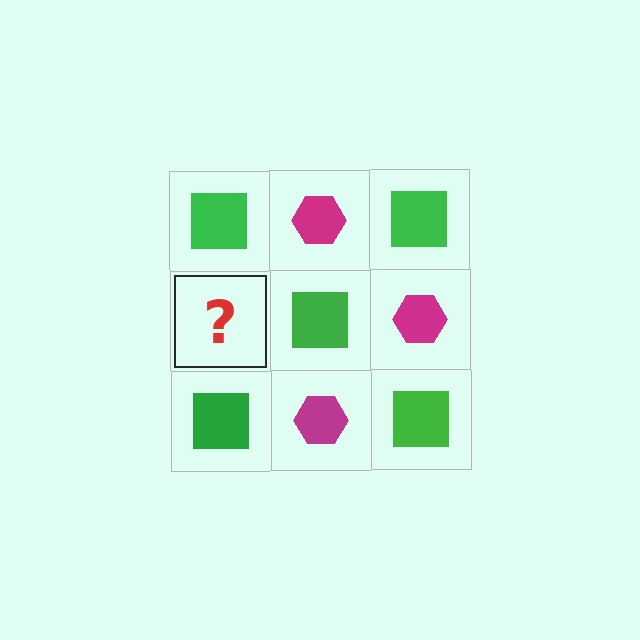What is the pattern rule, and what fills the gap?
The rule is that it alternates green square and magenta hexagon in a checkerboard pattern. The gap should be filled with a magenta hexagon.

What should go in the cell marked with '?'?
The missing cell should contain a magenta hexagon.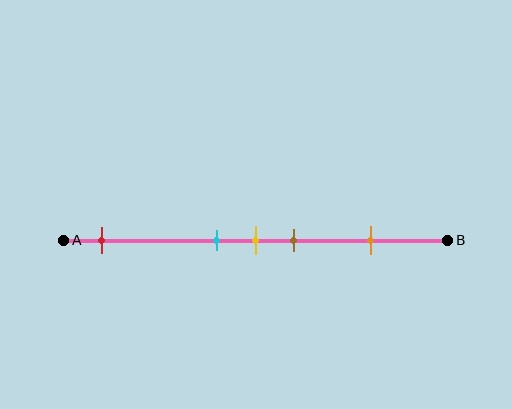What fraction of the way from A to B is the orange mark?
The orange mark is approximately 80% (0.8) of the way from A to B.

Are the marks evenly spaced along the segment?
No, the marks are not evenly spaced.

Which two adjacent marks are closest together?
The cyan and yellow marks are the closest adjacent pair.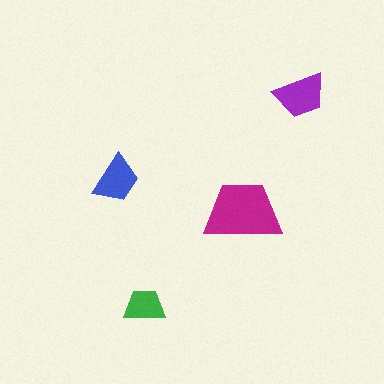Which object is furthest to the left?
The blue trapezoid is leftmost.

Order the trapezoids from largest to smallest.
the magenta one, the purple one, the blue one, the green one.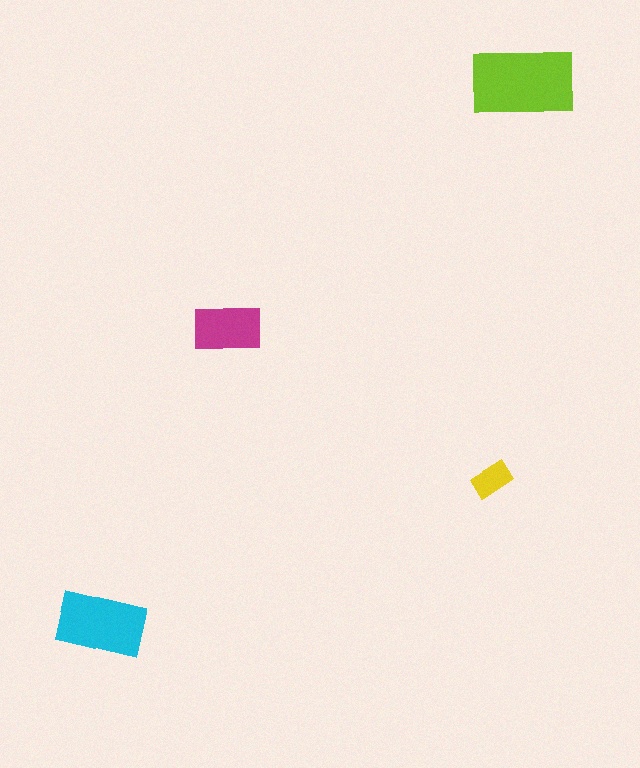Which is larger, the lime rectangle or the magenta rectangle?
The lime one.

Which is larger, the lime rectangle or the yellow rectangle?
The lime one.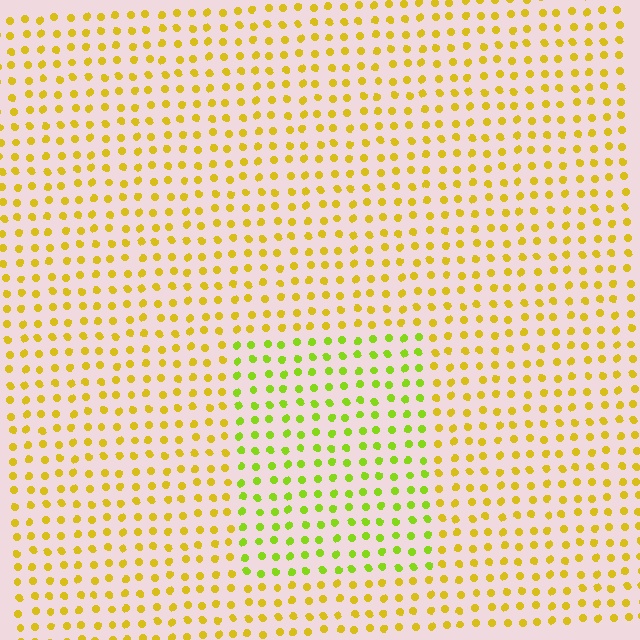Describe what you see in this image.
The image is filled with small yellow elements in a uniform arrangement. A rectangle-shaped region is visible where the elements are tinted to a slightly different hue, forming a subtle color boundary.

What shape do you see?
I see a rectangle.